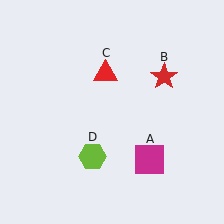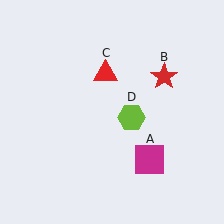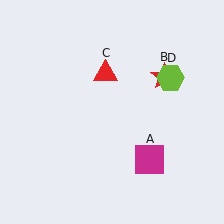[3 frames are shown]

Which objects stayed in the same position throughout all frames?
Magenta square (object A) and red star (object B) and red triangle (object C) remained stationary.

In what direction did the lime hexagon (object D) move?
The lime hexagon (object D) moved up and to the right.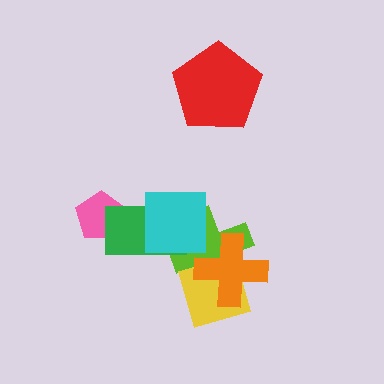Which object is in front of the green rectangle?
The cyan square is in front of the green rectangle.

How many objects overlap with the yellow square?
2 objects overlap with the yellow square.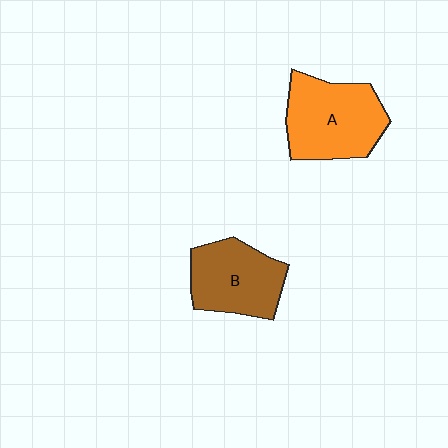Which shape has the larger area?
Shape A (orange).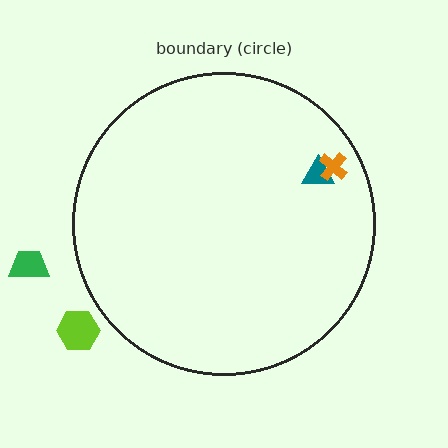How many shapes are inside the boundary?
2 inside, 2 outside.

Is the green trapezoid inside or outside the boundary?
Outside.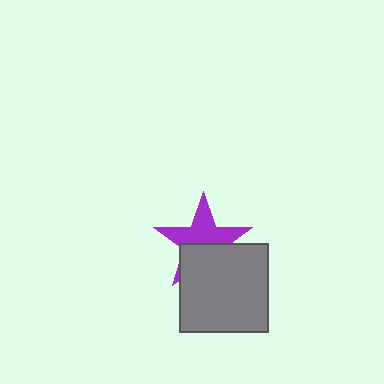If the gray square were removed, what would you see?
You would see the complete purple star.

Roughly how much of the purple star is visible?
About half of it is visible (roughly 56%).